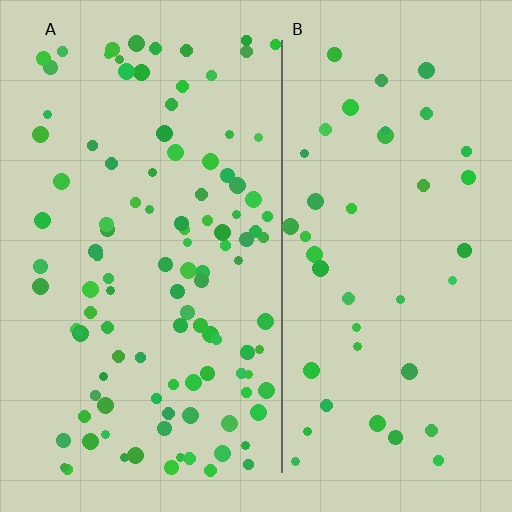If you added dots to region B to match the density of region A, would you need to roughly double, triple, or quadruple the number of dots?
Approximately triple.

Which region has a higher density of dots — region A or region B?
A (the left).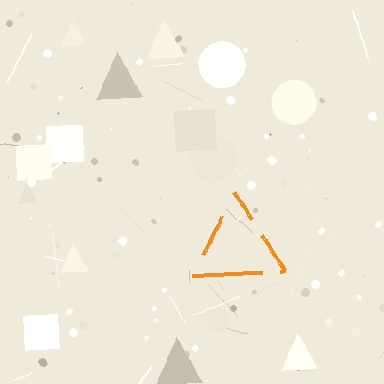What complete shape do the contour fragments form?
The contour fragments form a triangle.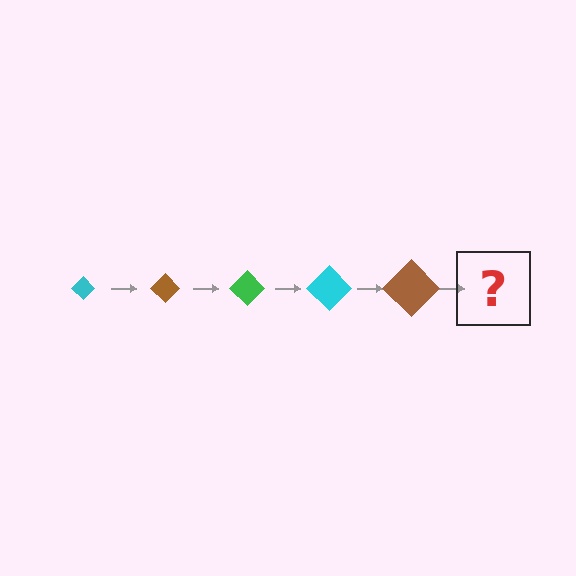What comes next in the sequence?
The next element should be a green diamond, larger than the previous one.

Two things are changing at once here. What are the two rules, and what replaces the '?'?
The two rules are that the diamond grows larger each step and the color cycles through cyan, brown, and green. The '?' should be a green diamond, larger than the previous one.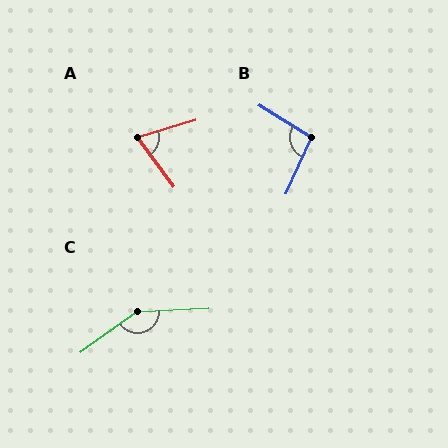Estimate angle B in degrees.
Approximately 97 degrees.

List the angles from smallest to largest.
A (71°), B (97°), C (147°).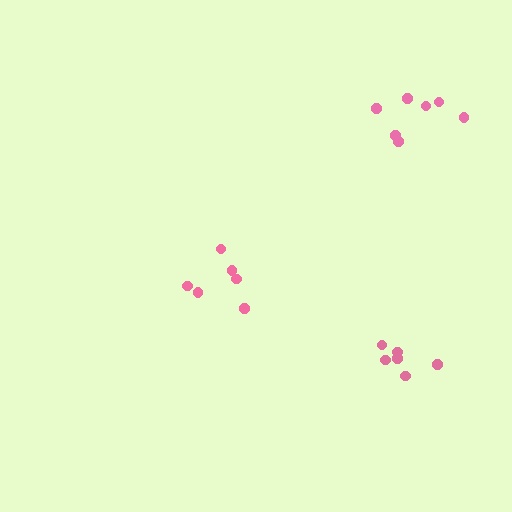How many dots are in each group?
Group 1: 6 dots, Group 2: 6 dots, Group 3: 7 dots (19 total).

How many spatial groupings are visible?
There are 3 spatial groupings.